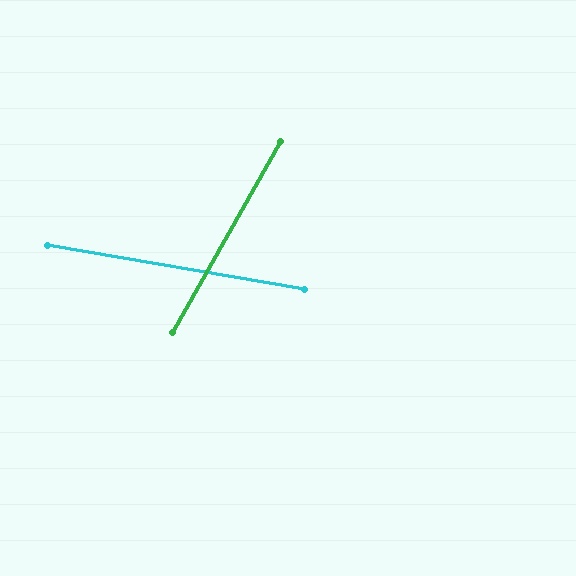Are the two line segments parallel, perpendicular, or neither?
Neither parallel nor perpendicular — they differ by about 70°.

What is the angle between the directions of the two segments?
Approximately 70 degrees.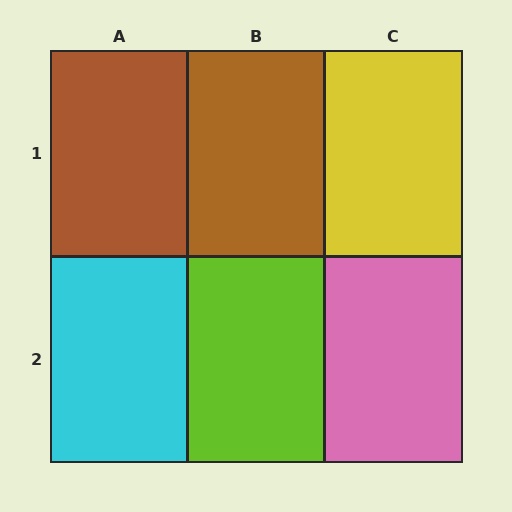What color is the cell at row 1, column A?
Brown.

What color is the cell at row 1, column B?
Brown.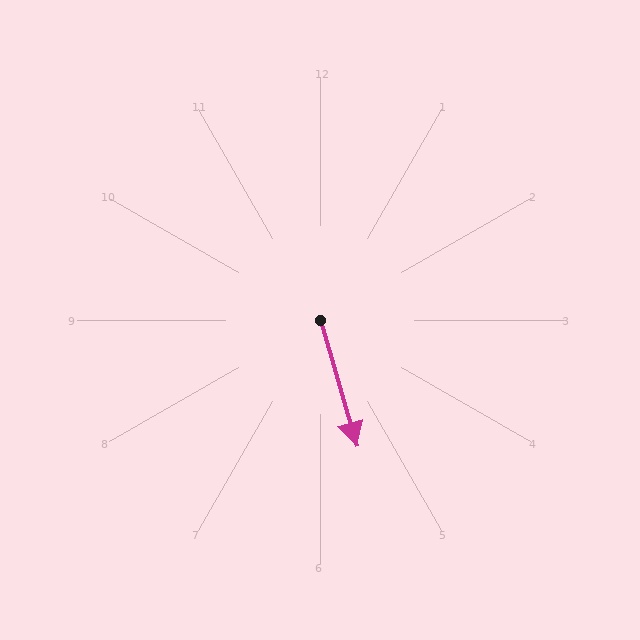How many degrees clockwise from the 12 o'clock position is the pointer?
Approximately 164 degrees.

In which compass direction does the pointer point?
South.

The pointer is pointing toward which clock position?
Roughly 5 o'clock.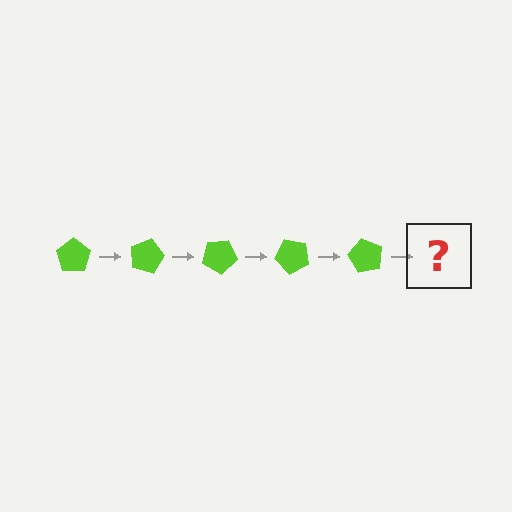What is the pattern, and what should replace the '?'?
The pattern is that the pentagon rotates 15 degrees each step. The '?' should be a lime pentagon rotated 75 degrees.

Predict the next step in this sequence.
The next step is a lime pentagon rotated 75 degrees.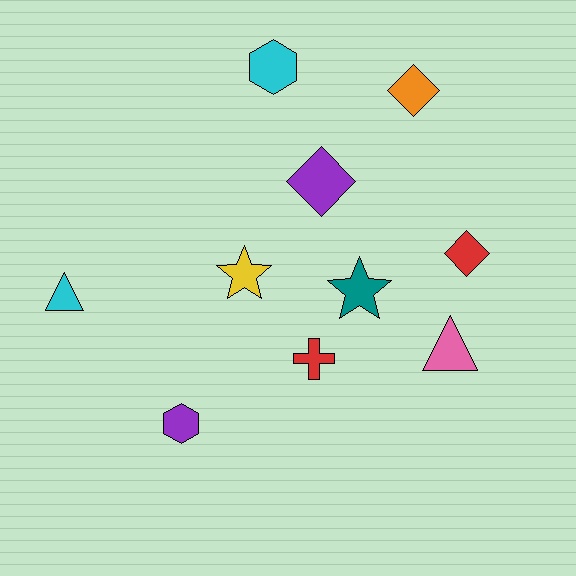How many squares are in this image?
There are no squares.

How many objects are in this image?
There are 10 objects.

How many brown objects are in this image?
There are no brown objects.